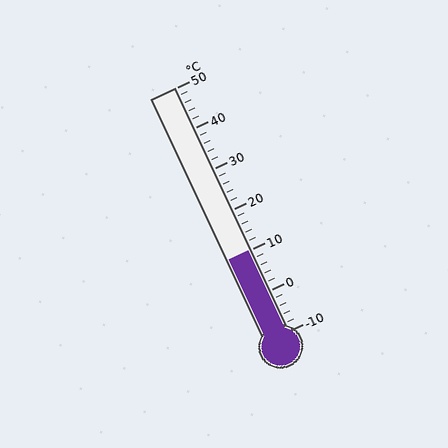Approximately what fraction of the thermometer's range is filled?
The thermometer is filled to approximately 35% of its range.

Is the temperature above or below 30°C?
The temperature is below 30°C.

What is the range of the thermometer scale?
The thermometer scale ranges from -10°C to 50°C.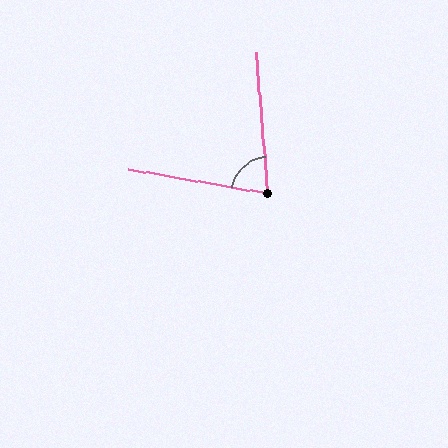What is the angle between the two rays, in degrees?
Approximately 75 degrees.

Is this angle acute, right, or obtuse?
It is acute.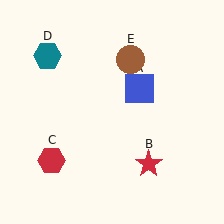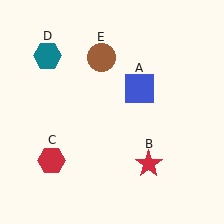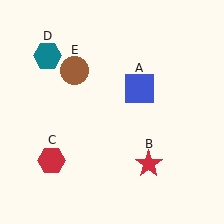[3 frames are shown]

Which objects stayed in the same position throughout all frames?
Blue square (object A) and red star (object B) and red hexagon (object C) and teal hexagon (object D) remained stationary.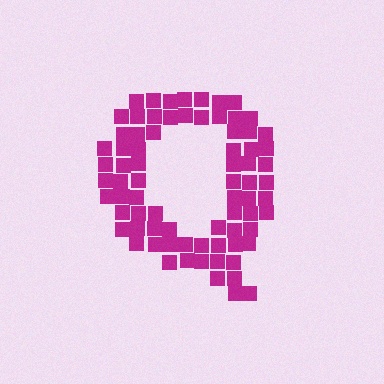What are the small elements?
The small elements are squares.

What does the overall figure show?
The overall figure shows the letter Q.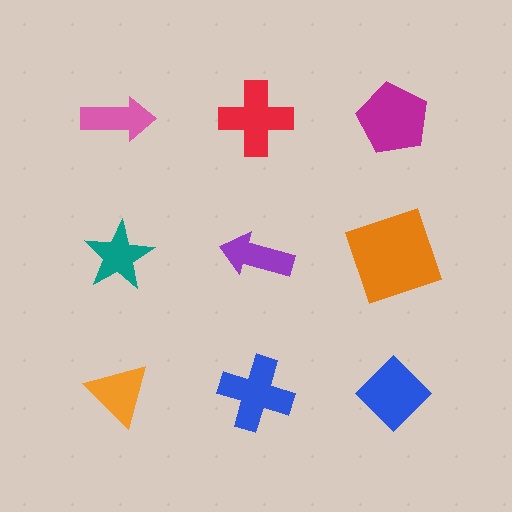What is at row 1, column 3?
A magenta pentagon.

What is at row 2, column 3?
An orange square.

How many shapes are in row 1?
3 shapes.